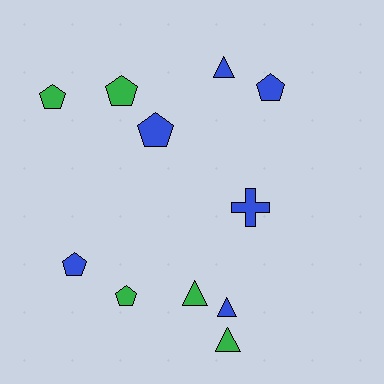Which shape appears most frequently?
Pentagon, with 6 objects.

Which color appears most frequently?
Blue, with 6 objects.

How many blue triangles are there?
There are 2 blue triangles.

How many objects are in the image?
There are 11 objects.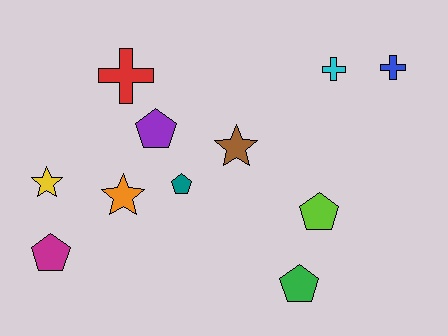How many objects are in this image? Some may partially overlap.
There are 11 objects.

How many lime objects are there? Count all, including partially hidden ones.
There is 1 lime object.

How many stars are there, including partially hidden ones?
There are 3 stars.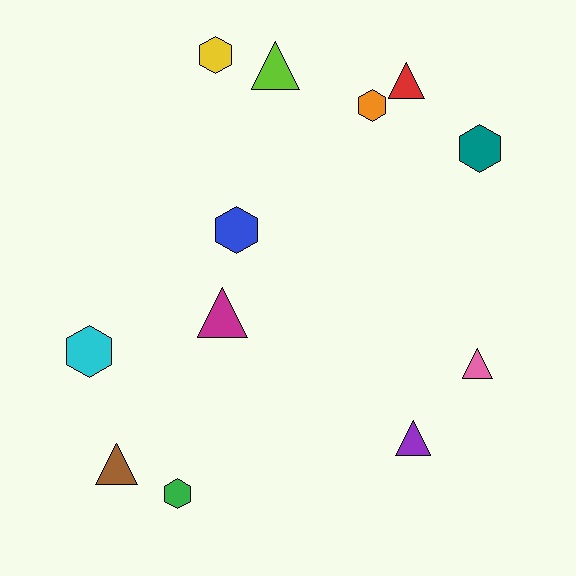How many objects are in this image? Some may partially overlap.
There are 12 objects.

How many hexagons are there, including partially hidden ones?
There are 6 hexagons.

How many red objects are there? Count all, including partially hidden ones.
There is 1 red object.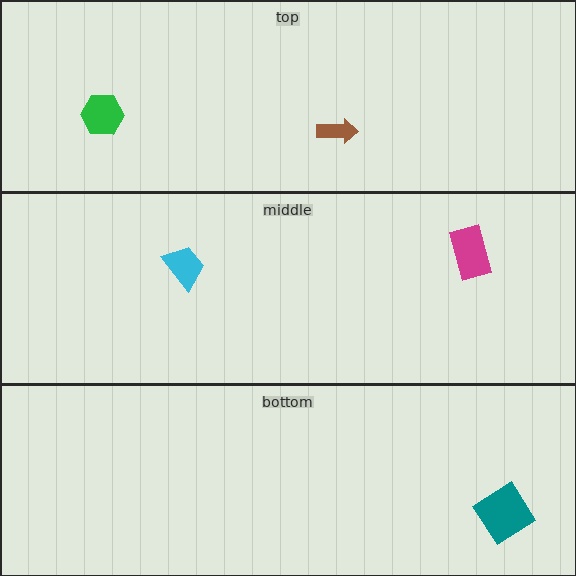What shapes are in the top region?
The green hexagon, the brown arrow.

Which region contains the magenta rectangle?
The middle region.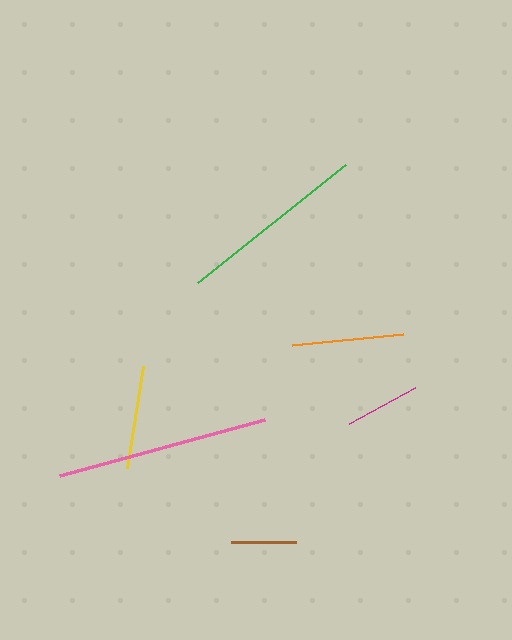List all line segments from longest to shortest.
From longest to shortest: pink, green, orange, yellow, magenta, brown.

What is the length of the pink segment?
The pink segment is approximately 213 pixels long.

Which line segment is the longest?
The pink line is the longest at approximately 213 pixels.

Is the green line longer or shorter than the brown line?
The green line is longer than the brown line.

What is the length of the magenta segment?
The magenta segment is approximately 76 pixels long.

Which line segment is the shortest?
The brown line is the shortest at approximately 66 pixels.